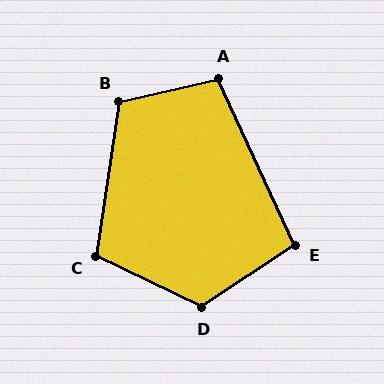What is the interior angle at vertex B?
Approximately 112 degrees (obtuse).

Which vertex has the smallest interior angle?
E, at approximately 99 degrees.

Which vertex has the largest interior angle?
D, at approximately 121 degrees.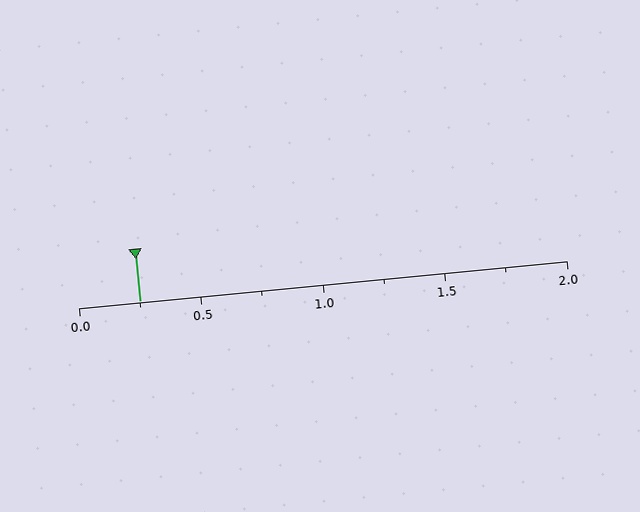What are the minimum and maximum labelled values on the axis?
The axis runs from 0.0 to 2.0.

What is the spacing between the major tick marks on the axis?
The major ticks are spaced 0.5 apart.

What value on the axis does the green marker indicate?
The marker indicates approximately 0.25.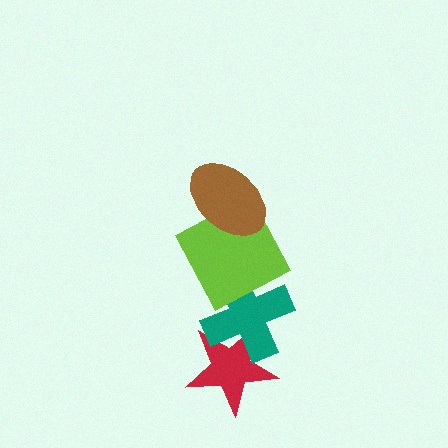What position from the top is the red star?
The red star is 4th from the top.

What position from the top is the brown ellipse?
The brown ellipse is 1st from the top.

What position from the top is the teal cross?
The teal cross is 3rd from the top.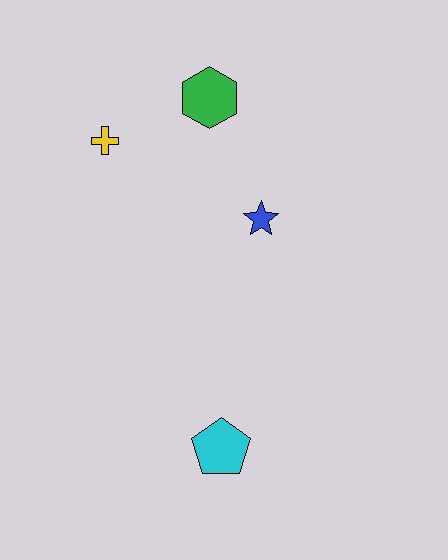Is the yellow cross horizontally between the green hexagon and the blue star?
No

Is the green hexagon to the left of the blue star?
Yes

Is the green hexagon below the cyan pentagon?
No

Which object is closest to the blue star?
The green hexagon is closest to the blue star.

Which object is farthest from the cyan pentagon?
The green hexagon is farthest from the cyan pentagon.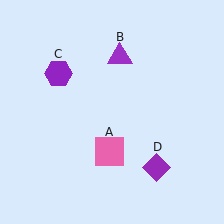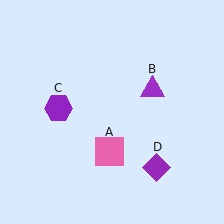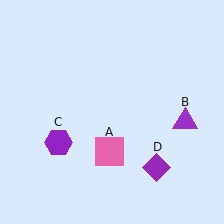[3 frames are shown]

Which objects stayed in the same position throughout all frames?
Pink square (object A) and purple diamond (object D) remained stationary.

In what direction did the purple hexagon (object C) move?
The purple hexagon (object C) moved down.